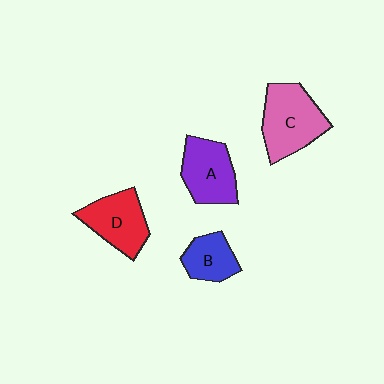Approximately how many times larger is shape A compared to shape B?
Approximately 1.5 times.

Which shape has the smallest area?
Shape B (blue).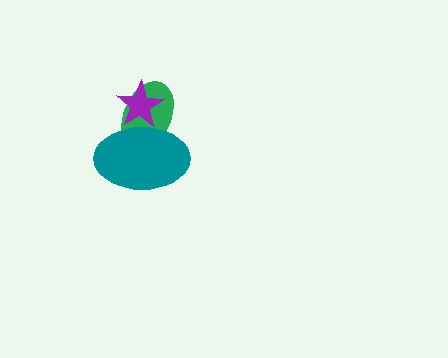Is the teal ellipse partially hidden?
No, no other shape covers it.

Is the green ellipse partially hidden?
Yes, it is partially covered by another shape.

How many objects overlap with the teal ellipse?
2 objects overlap with the teal ellipse.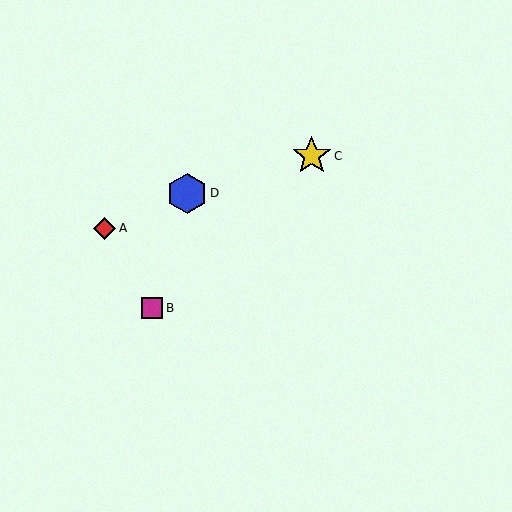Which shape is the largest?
The blue hexagon (labeled D) is the largest.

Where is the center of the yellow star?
The center of the yellow star is at (312, 156).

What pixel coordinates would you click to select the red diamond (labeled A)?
Click at (105, 228) to select the red diamond A.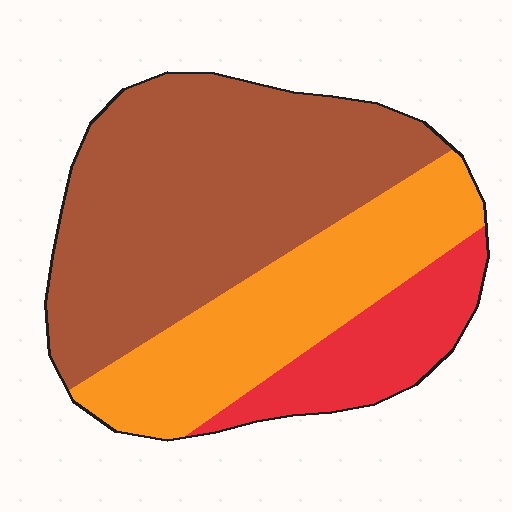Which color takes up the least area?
Red, at roughly 15%.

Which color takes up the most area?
Brown, at roughly 55%.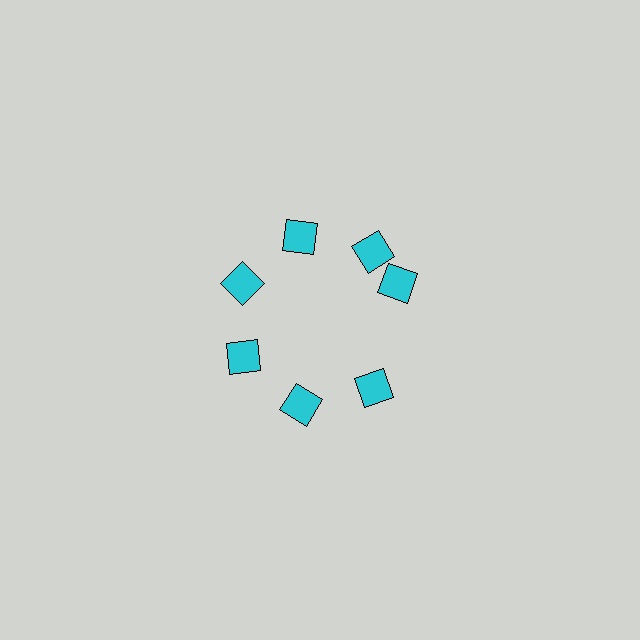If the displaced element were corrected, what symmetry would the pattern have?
It would have 7-fold rotational symmetry — the pattern would map onto itself every 51 degrees.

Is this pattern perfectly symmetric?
No. The 7 cyan diamonds are arranged in a ring, but one element near the 3 o'clock position is rotated out of alignment along the ring, breaking the 7-fold rotational symmetry.